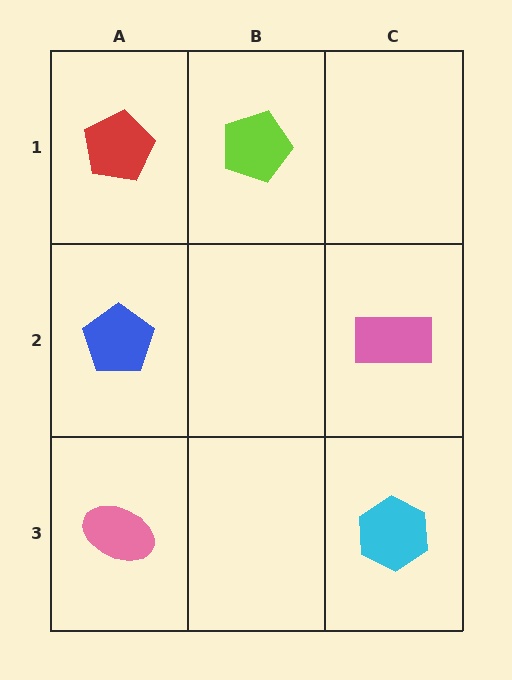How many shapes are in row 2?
2 shapes.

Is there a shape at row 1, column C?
No, that cell is empty.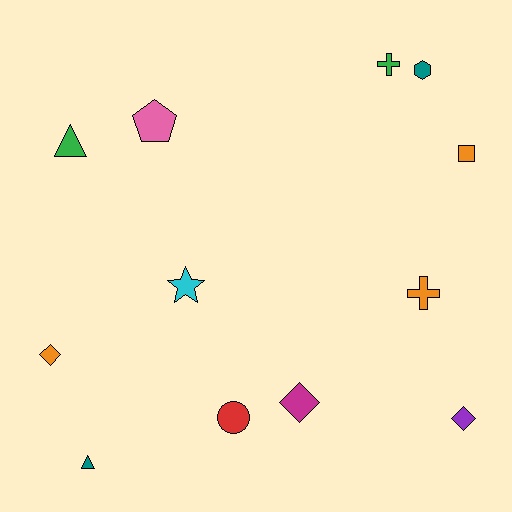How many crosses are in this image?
There are 2 crosses.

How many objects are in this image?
There are 12 objects.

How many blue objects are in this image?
There are no blue objects.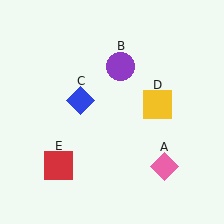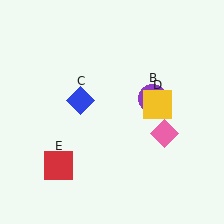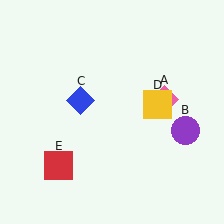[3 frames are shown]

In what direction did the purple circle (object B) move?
The purple circle (object B) moved down and to the right.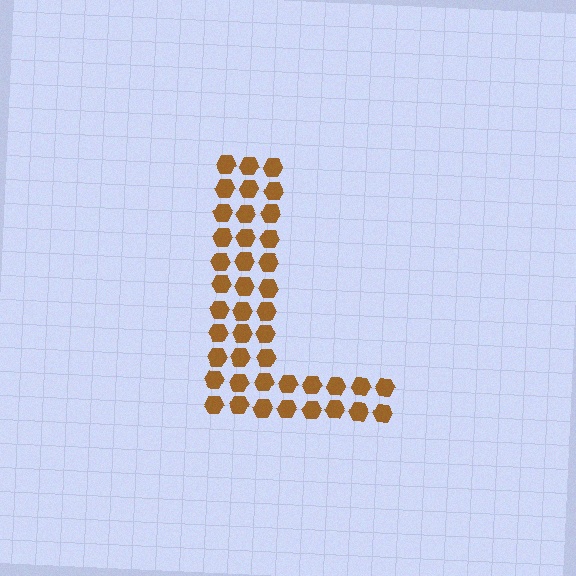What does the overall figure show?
The overall figure shows the letter L.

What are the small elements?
The small elements are hexagons.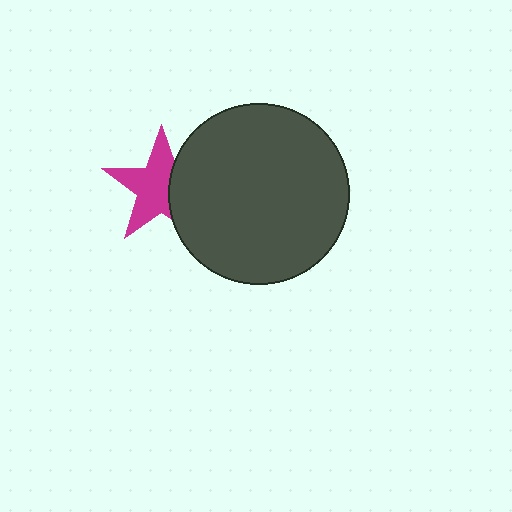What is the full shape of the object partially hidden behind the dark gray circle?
The partially hidden object is a magenta star.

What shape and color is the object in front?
The object in front is a dark gray circle.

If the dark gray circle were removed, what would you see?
You would see the complete magenta star.